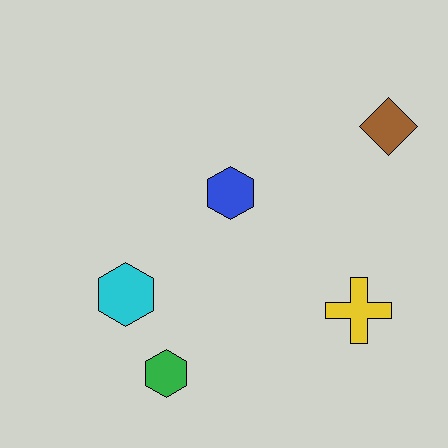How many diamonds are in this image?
There is 1 diamond.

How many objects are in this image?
There are 5 objects.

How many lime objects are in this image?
There are no lime objects.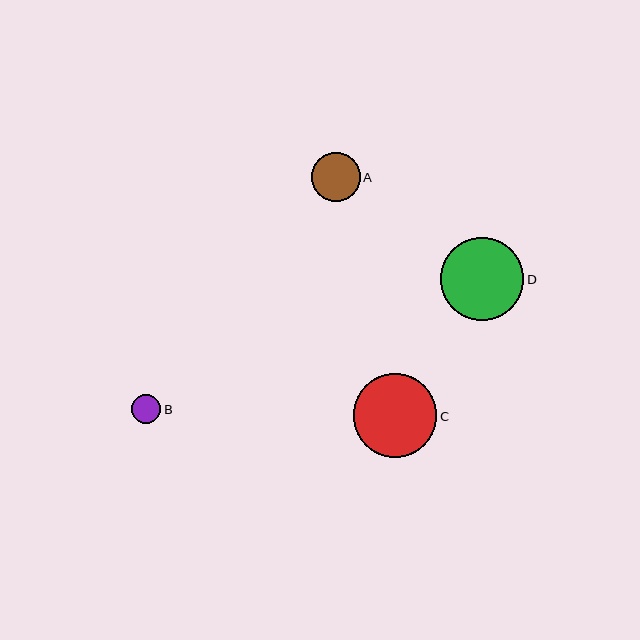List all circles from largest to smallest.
From largest to smallest: D, C, A, B.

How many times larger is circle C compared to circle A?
Circle C is approximately 1.7 times the size of circle A.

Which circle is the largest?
Circle D is the largest with a size of approximately 84 pixels.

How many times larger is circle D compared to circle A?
Circle D is approximately 1.7 times the size of circle A.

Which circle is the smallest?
Circle B is the smallest with a size of approximately 29 pixels.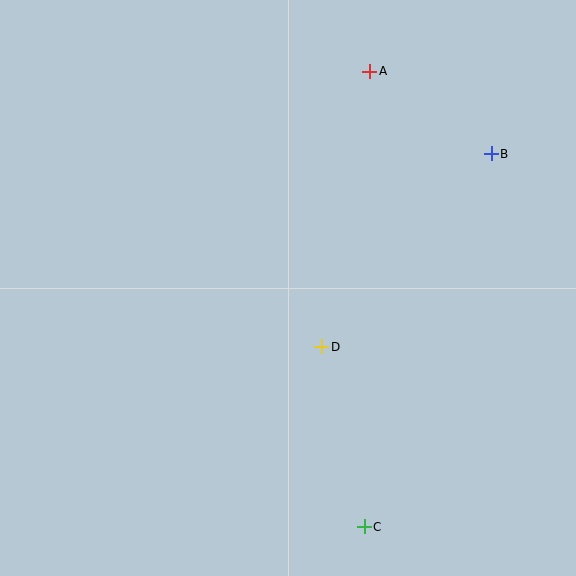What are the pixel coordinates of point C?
Point C is at (364, 527).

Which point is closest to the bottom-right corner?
Point C is closest to the bottom-right corner.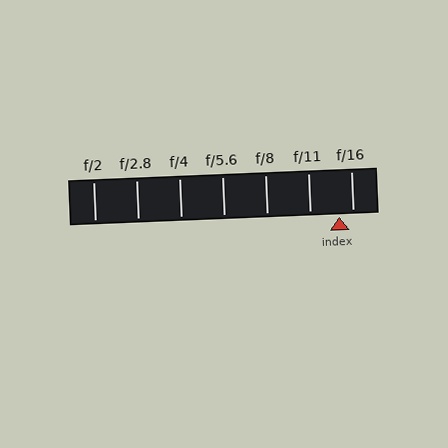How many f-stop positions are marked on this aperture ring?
There are 7 f-stop positions marked.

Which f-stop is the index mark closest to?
The index mark is closest to f/16.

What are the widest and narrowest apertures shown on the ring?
The widest aperture shown is f/2 and the narrowest is f/16.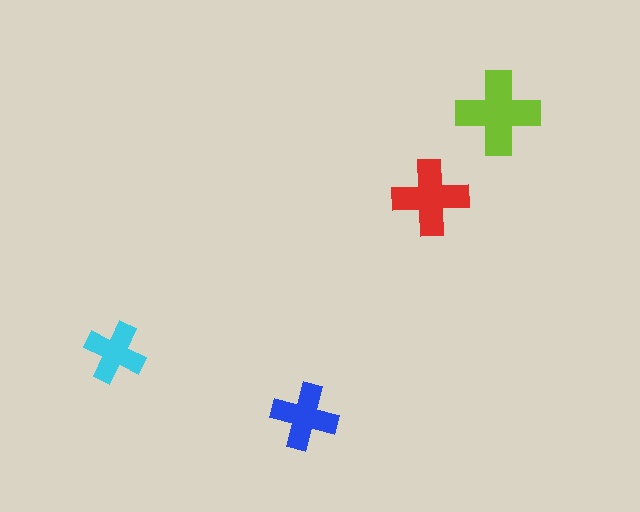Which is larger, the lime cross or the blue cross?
The lime one.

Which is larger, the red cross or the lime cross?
The lime one.